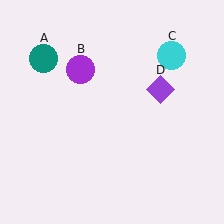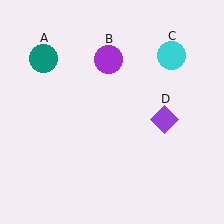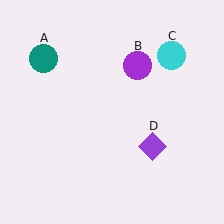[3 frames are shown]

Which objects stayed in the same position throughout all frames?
Teal circle (object A) and cyan circle (object C) remained stationary.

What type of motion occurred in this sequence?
The purple circle (object B), purple diamond (object D) rotated clockwise around the center of the scene.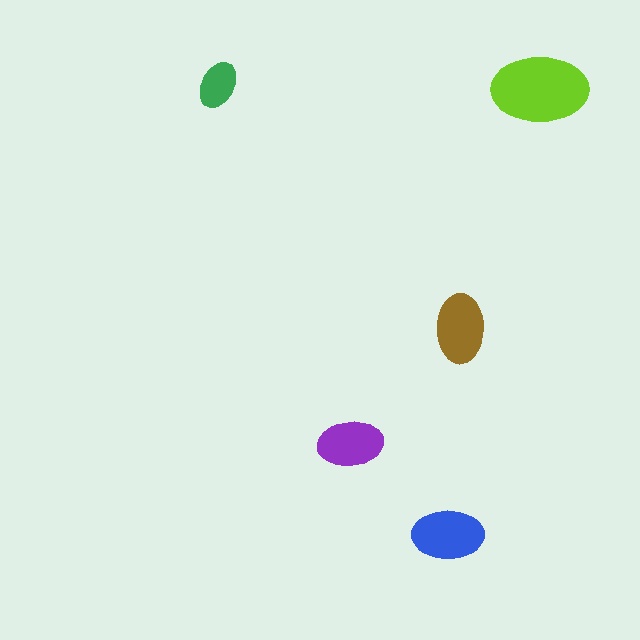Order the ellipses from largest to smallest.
the lime one, the blue one, the brown one, the purple one, the green one.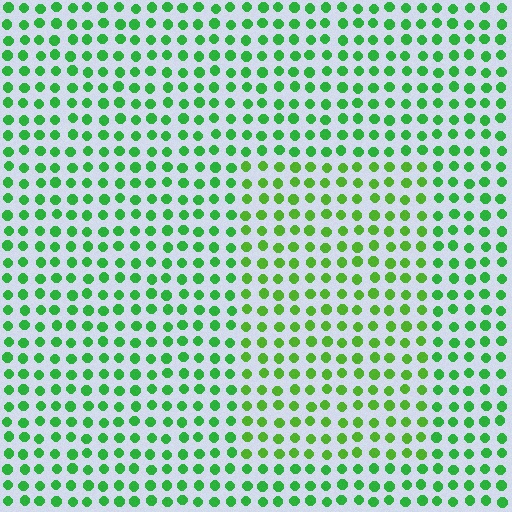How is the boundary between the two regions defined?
The boundary is defined purely by a slight shift in hue (about 23 degrees). Spacing, size, and orientation are identical on both sides.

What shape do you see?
I see a rectangle.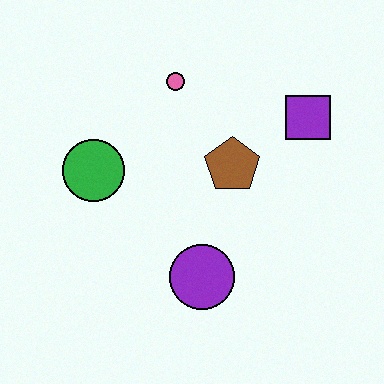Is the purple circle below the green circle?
Yes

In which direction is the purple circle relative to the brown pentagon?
The purple circle is below the brown pentagon.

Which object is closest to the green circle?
The pink circle is closest to the green circle.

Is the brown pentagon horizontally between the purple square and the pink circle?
Yes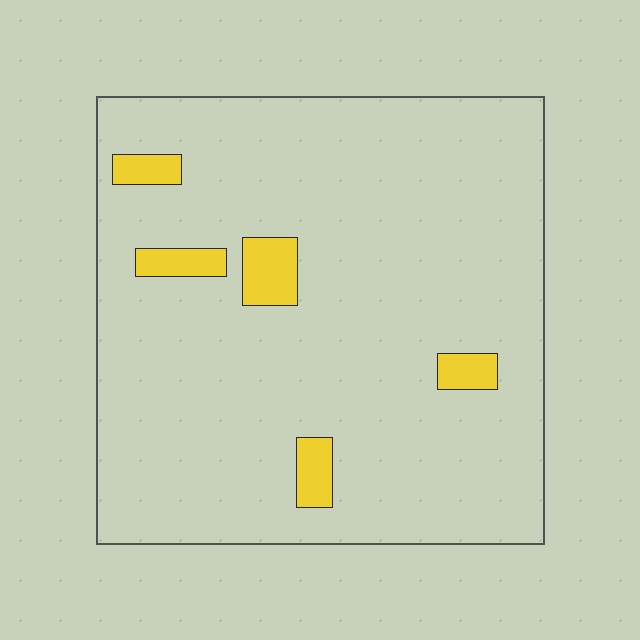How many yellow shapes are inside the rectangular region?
5.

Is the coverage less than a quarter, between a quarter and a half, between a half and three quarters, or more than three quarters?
Less than a quarter.